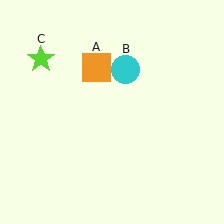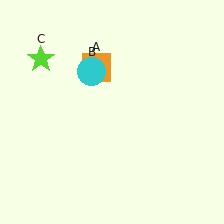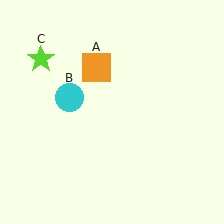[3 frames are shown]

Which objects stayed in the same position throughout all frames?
Orange square (object A) and lime star (object C) remained stationary.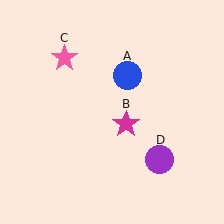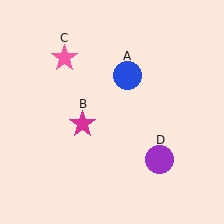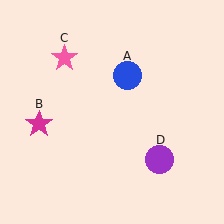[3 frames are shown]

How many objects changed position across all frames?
1 object changed position: magenta star (object B).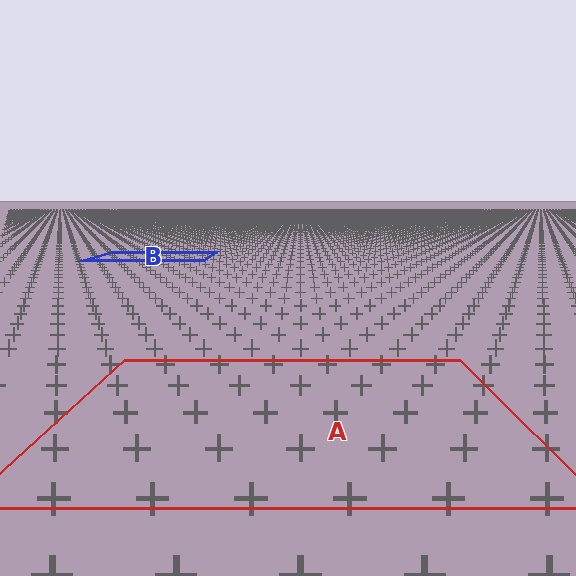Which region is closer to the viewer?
Region A is closer. The texture elements there are larger and more spread out.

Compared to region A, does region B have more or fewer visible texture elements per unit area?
Region B has more texture elements per unit area — they are packed more densely because it is farther away.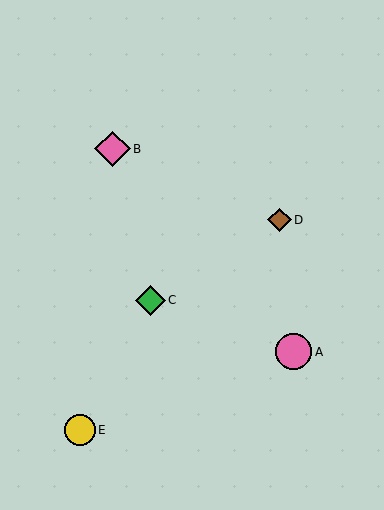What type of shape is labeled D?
Shape D is a brown diamond.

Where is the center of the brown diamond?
The center of the brown diamond is at (279, 220).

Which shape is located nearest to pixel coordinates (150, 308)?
The green diamond (labeled C) at (150, 300) is nearest to that location.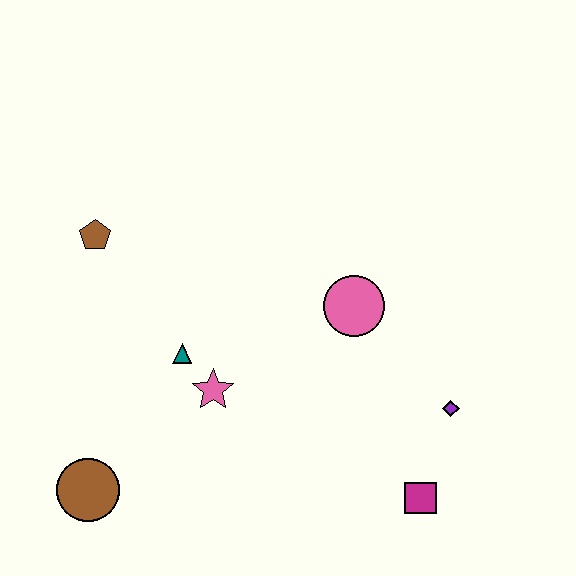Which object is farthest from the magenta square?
The brown pentagon is farthest from the magenta square.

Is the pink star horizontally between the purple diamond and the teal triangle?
Yes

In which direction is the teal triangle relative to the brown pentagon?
The teal triangle is below the brown pentagon.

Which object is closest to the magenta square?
The purple diamond is closest to the magenta square.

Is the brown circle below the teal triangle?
Yes